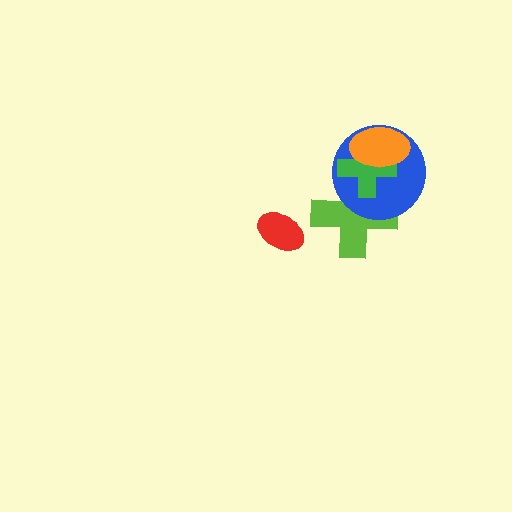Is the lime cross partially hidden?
Yes, it is partially covered by another shape.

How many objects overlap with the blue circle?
3 objects overlap with the blue circle.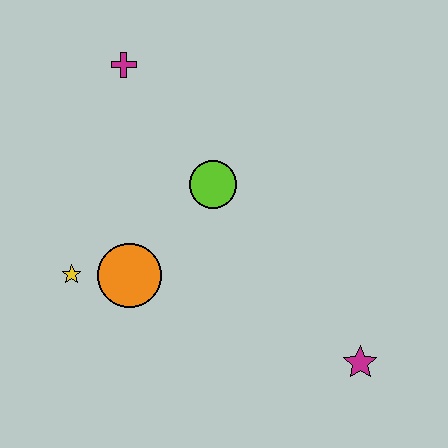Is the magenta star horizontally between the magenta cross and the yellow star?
No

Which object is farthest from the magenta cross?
The magenta star is farthest from the magenta cross.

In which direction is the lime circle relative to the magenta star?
The lime circle is above the magenta star.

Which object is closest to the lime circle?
The orange circle is closest to the lime circle.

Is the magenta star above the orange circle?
No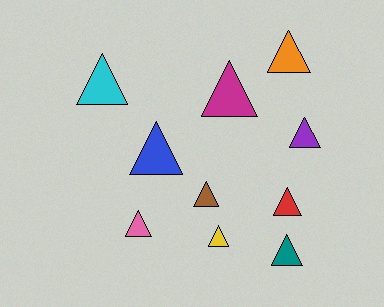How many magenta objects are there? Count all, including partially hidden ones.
There is 1 magenta object.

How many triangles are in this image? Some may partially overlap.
There are 10 triangles.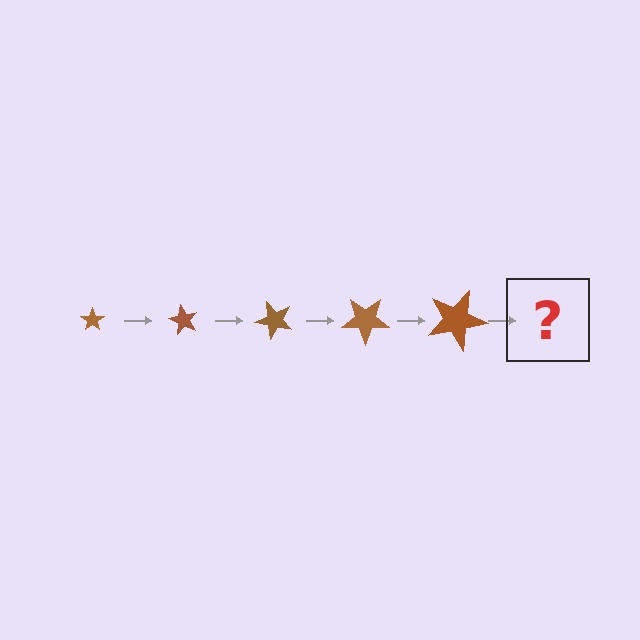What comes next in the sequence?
The next element should be a star, larger than the previous one and rotated 300 degrees from the start.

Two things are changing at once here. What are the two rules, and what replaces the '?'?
The two rules are that the star grows larger each step and it rotates 60 degrees each step. The '?' should be a star, larger than the previous one and rotated 300 degrees from the start.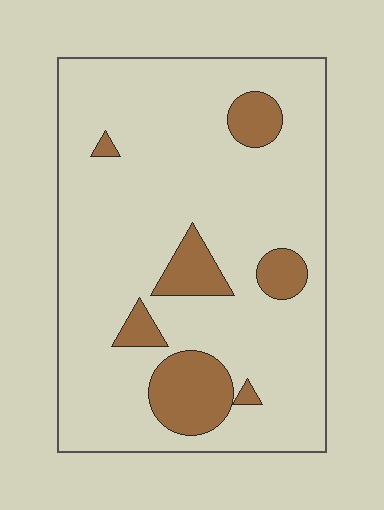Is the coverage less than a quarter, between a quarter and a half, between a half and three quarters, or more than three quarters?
Less than a quarter.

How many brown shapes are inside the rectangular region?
7.